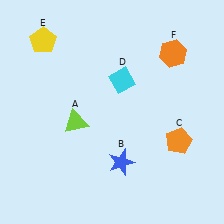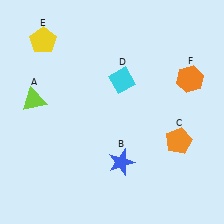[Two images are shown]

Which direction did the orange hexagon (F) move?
The orange hexagon (F) moved down.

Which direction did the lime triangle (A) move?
The lime triangle (A) moved left.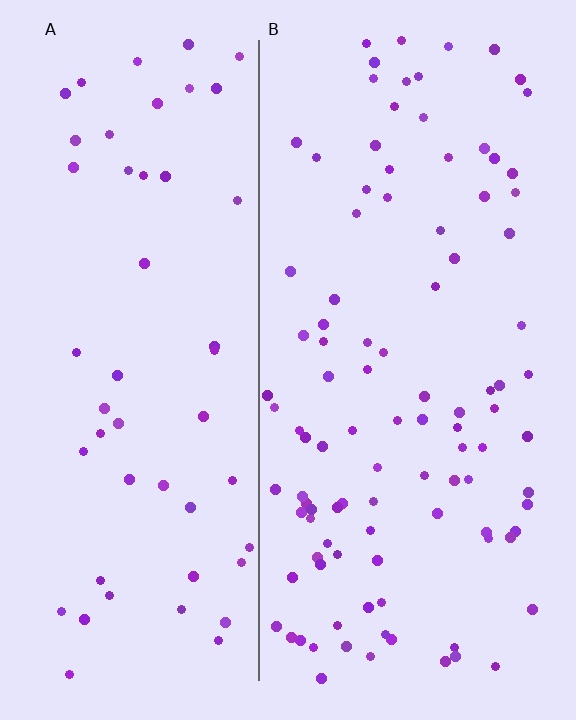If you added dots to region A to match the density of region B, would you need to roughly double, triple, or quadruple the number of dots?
Approximately double.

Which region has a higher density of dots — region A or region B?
B (the right).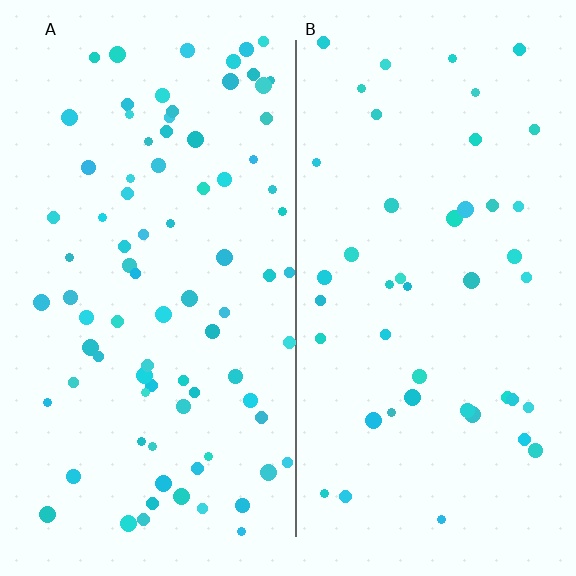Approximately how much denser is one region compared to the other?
Approximately 1.9× — region A over region B.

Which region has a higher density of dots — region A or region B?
A (the left).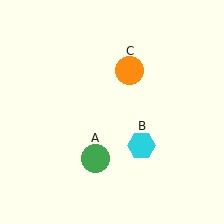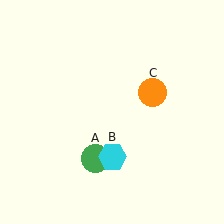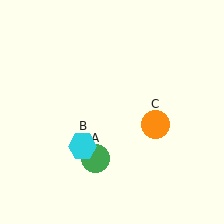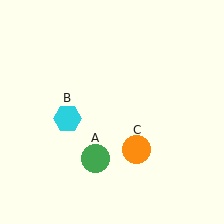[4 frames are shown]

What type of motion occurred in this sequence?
The cyan hexagon (object B), orange circle (object C) rotated clockwise around the center of the scene.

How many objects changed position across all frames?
2 objects changed position: cyan hexagon (object B), orange circle (object C).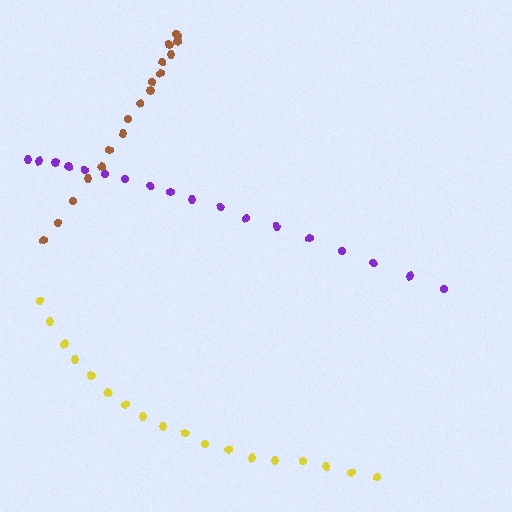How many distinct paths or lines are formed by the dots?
There are 3 distinct paths.